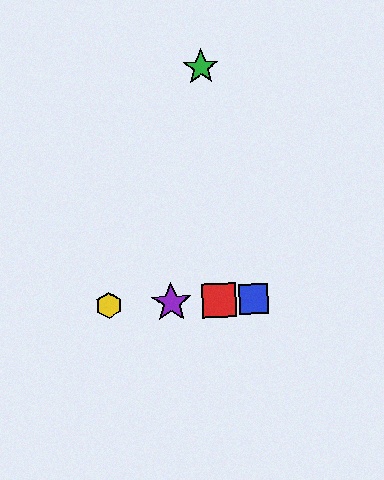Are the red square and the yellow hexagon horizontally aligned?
Yes, both are at y≈301.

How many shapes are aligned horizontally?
4 shapes (the red square, the blue square, the yellow hexagon, the purple star) are aligned horizontally.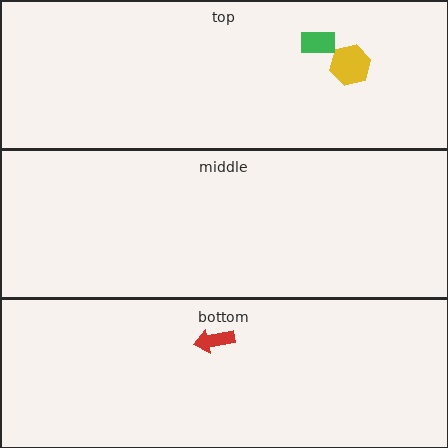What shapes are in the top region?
The yellow hexagon, the green rectangle.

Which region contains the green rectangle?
The top region.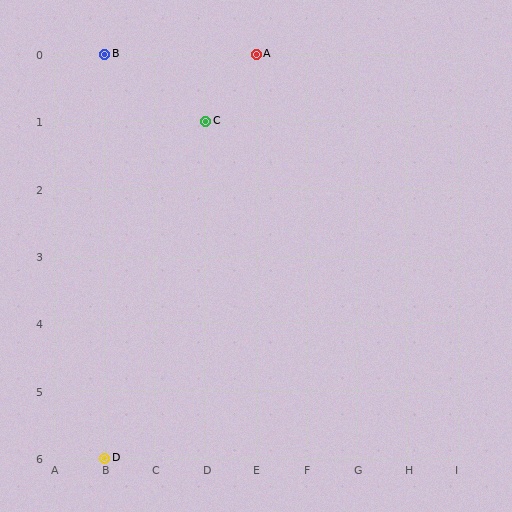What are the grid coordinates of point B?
Point B is at grid coordinates (B, 0).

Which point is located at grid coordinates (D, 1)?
Point C is at (D, 1).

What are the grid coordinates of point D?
Point D is at grid coordinates (B, 6).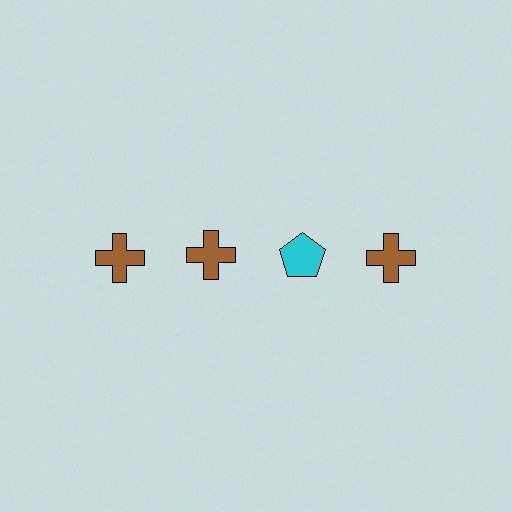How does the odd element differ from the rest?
It differs in both color (cyan instead of brown) and shape (pentagon instead of cross).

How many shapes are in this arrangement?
There are 4 shapes arranged in a grid pattern.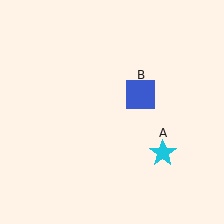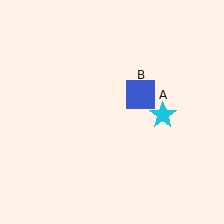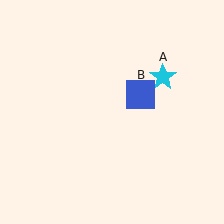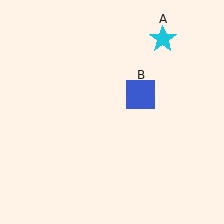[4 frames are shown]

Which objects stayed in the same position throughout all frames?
Blue square (object B) remained stationary.